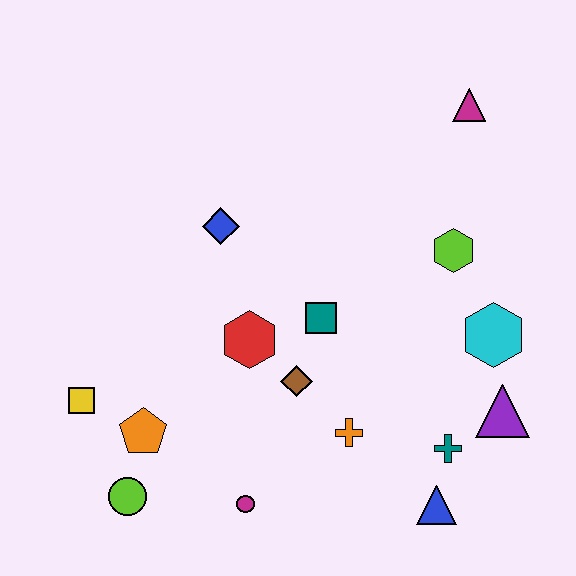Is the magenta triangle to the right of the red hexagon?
Yes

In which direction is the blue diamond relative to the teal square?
The blue diamond is to the left of the teal square.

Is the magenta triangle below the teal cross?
No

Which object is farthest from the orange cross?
The magenta triangle is farthest from the orange cross.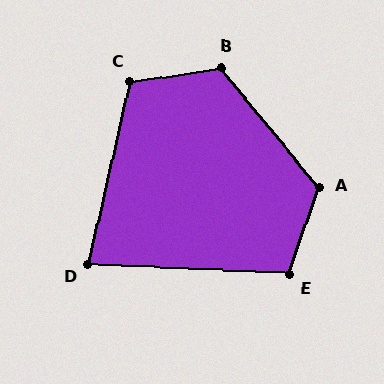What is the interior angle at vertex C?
Approximately 111 degrees (obtuse).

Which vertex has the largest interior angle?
A, at approximately 122 degrees.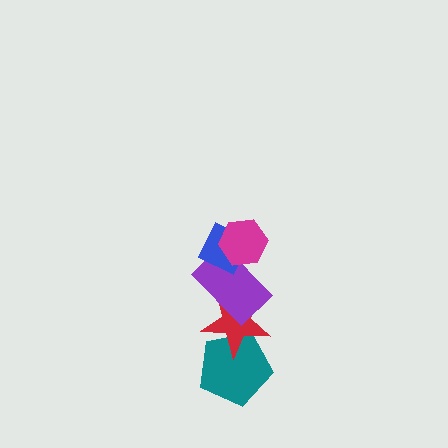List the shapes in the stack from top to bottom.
From top to bottom: the magenta hexagon, the blue diamond, the purple rectangle, the red star, the teal pentagon.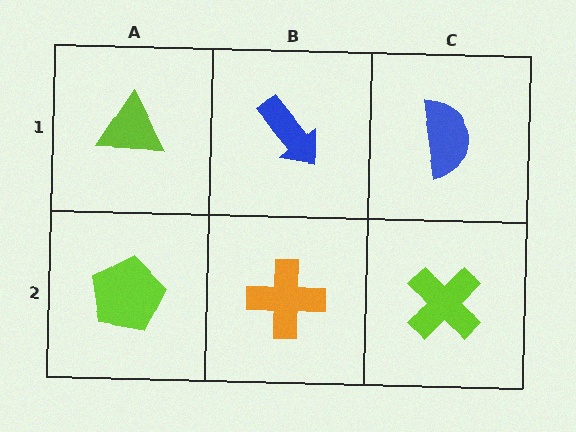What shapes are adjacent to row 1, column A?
A lime pentagon (row 2, column A), a blue arrow (row 1, column B).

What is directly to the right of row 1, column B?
A blue semicircle.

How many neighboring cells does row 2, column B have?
3.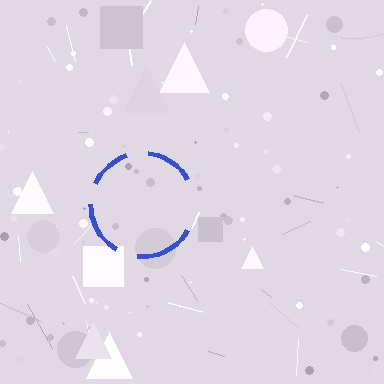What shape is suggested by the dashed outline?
The dashed outline suggests a circle.